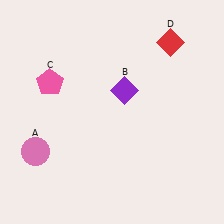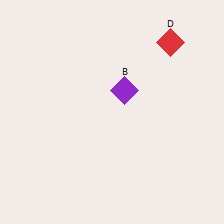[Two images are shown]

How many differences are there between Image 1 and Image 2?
There are 2 differences between the two images.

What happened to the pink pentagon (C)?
The pink pentagon (C) was removed in Image 2. It was in the top-left area of Image 1.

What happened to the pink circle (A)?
The pink circle (A) was removed in Image 2. It was in the bottom-left area of Image 1.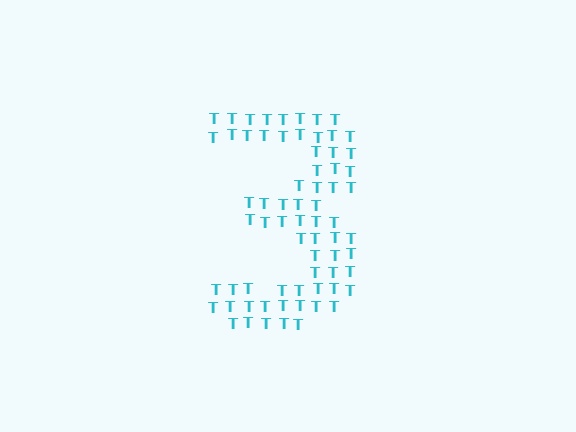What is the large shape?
The large shape is the digit 3.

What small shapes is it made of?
It is made of small letter T's.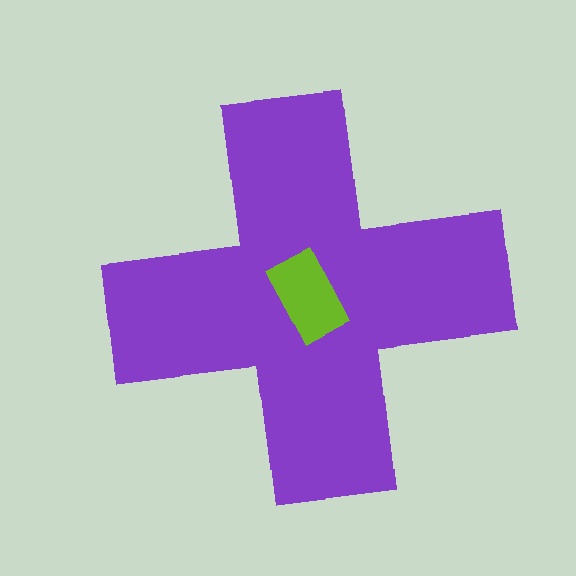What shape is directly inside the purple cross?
The lime rectangle.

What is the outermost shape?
The purple cross.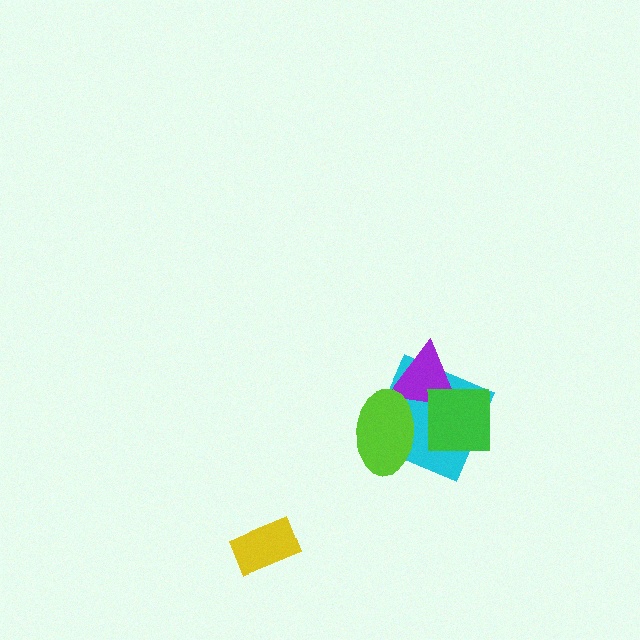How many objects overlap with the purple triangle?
3 objects overlap with the purple triangle.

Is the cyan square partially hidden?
Yes, it is partially covered by another shape.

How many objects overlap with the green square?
2 objects overlap with the green square.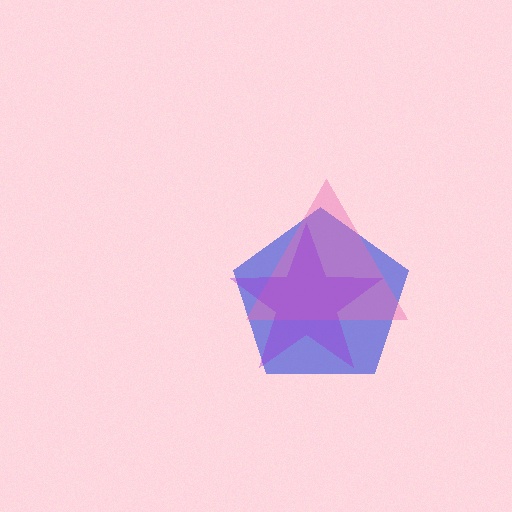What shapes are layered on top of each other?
The layered shapes are: a blue pentagon, a pink triangle, a purple star.